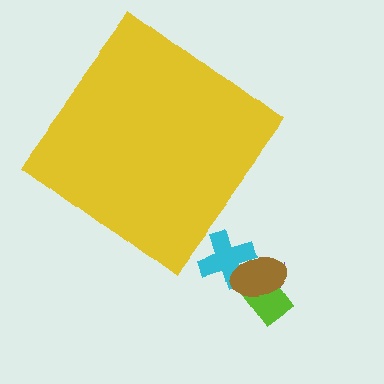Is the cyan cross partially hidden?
No, the cyan cross is fully visible.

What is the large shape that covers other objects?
A yellow diamond.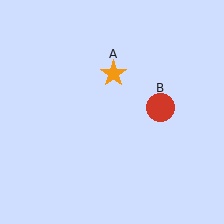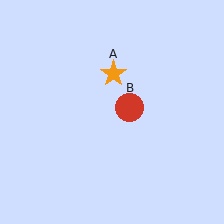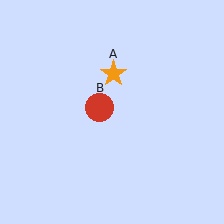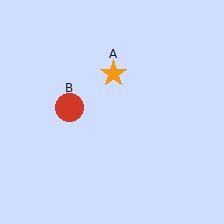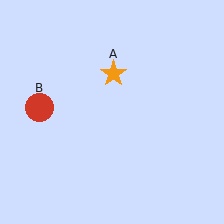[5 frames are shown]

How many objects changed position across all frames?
1 object changed position: red circle (object B).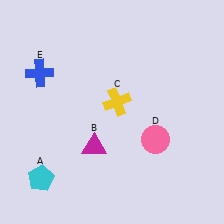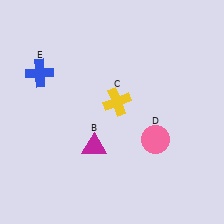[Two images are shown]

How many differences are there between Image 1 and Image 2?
There is 1 difference between the two images.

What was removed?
The cyan pentagon (A) was removed in Image 2.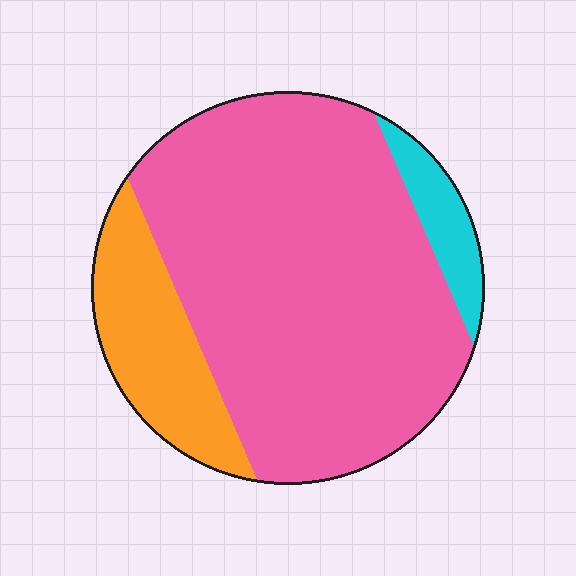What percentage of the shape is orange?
Orange covers 18% of the shape.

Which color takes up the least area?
Cyan, at roughly 5%.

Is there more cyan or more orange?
Orange.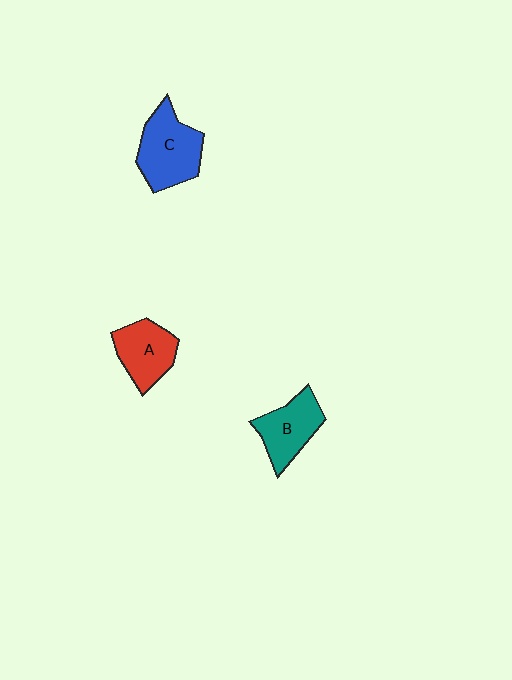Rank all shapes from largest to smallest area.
From largest to smallest: C (blue), A (red), B (teal).